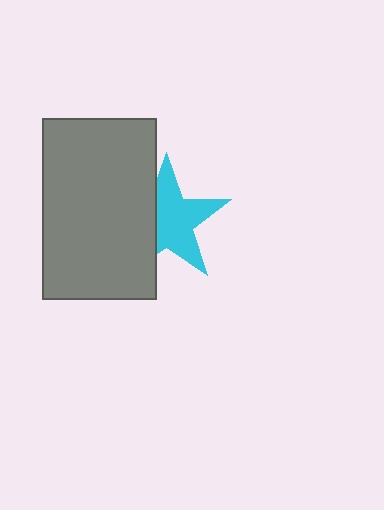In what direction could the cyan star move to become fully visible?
The cyan star could move right. That would shift it out from behind the gray rectangle entirely.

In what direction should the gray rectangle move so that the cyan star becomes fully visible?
The gray rectangle should move left. That is the shortest direction to clear the overlap and leave the cyan star fully visible.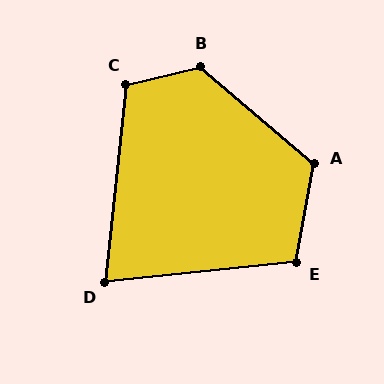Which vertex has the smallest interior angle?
D, at approximately 78 degrees.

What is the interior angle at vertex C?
Approximately 110 degrees (obtuse).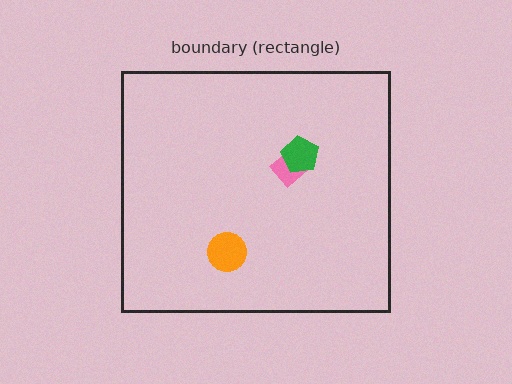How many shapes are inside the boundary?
3 inside, 0 outside.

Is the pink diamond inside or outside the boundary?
Inside.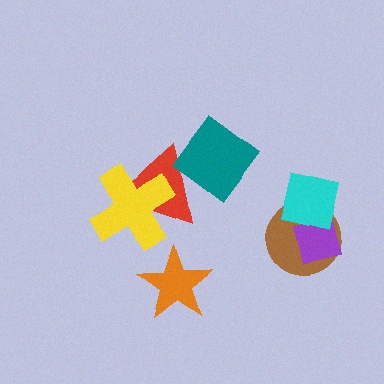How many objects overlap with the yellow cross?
1 object overlaps with the yellow cross.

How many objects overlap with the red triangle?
2 objects overlap with the red triangle.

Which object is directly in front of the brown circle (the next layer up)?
The purple square is directly in front of the brown circle.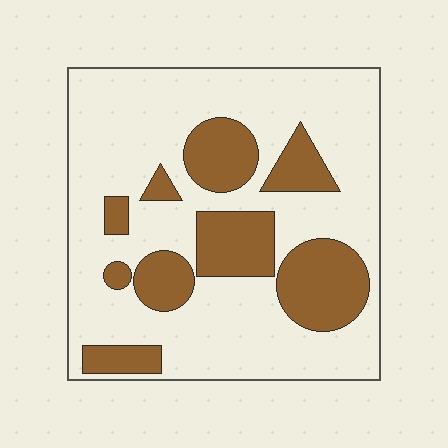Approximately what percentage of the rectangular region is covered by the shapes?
Approximately 30%.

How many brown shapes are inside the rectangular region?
9.